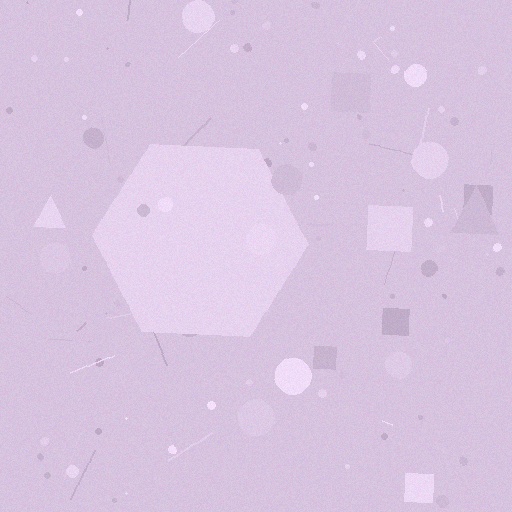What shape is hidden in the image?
A hexagon is hidden in the image.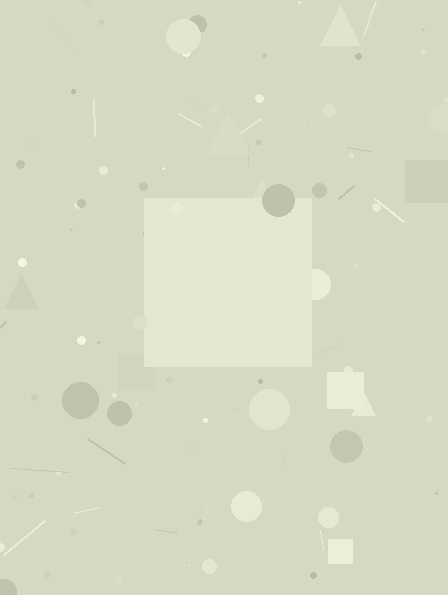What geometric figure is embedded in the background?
A square is embedded in the background.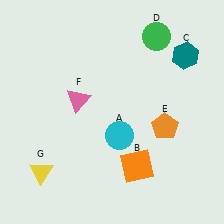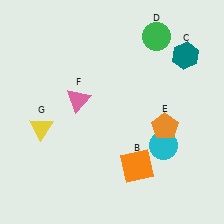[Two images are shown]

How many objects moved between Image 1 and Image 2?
2 objects moved between the two images.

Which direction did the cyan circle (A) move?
The cyan circle (A) moved right.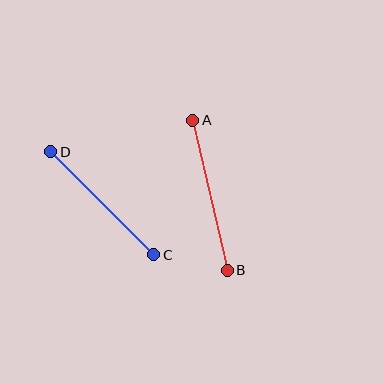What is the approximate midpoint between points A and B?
The midpoint is at approximately (210, 195) pixels.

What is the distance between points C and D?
The distance is approximately 146 pixels.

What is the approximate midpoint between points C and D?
The midpoint is at approximately (102, 203) pixels.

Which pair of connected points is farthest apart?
Points A and B are farthest apart.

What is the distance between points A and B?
The distance is approximately 154 pixels.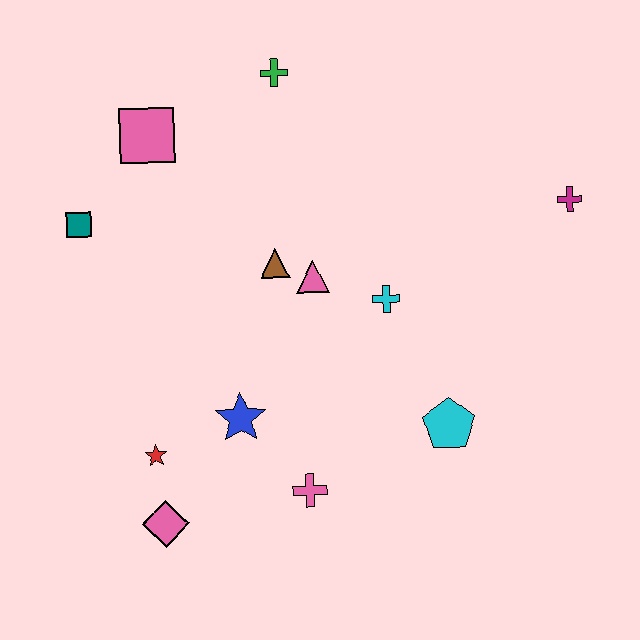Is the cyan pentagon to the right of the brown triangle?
Yes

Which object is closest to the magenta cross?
The cyan cross is closest to the magenta cross.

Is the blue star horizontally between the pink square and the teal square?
No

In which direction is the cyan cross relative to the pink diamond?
The cyan cross is to the right of the pink diamond.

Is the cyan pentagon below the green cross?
Yes